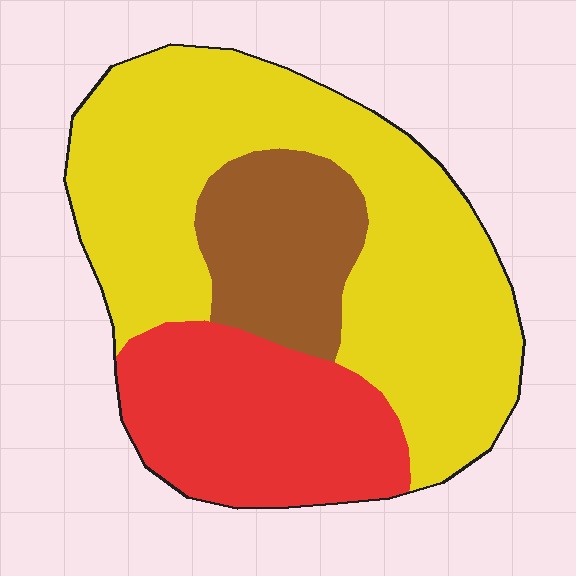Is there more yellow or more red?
Yellow.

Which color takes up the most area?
Yellow, at roughly 55%.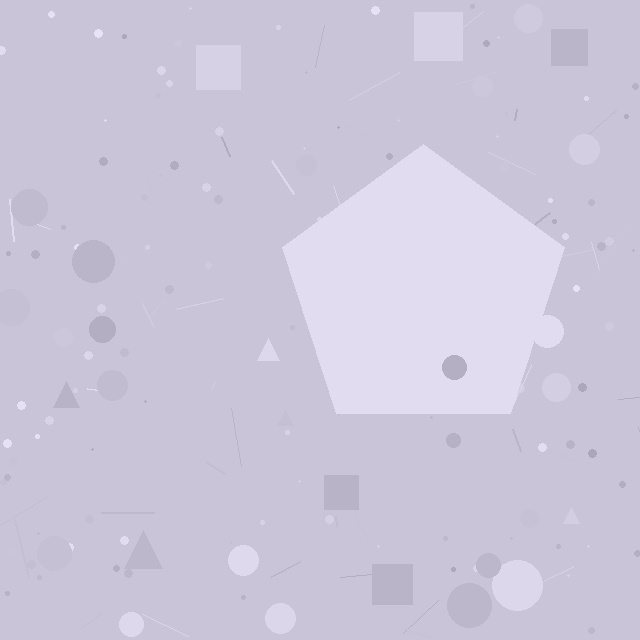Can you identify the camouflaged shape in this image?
The camouflaged shape is a pentagon.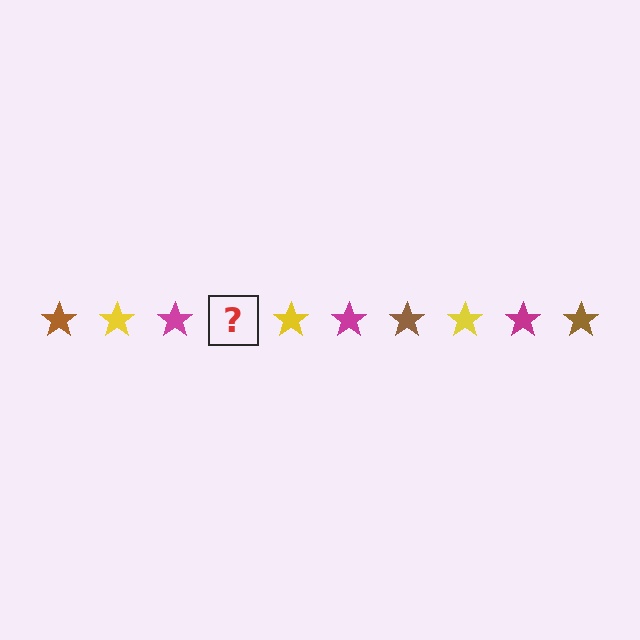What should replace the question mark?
The question mark should be replaced with a brown star.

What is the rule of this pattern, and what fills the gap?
The rule is that the pattern cycles through brown, yellow, magenta stars. The gap should be filled with a brown star.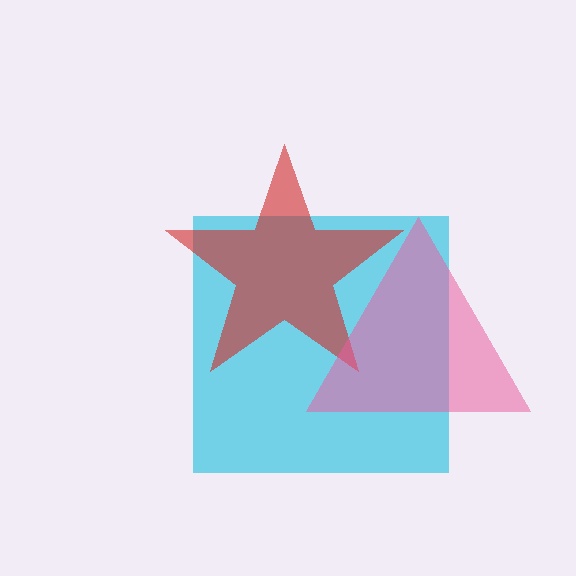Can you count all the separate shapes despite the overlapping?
Yes, there are 3 separate shapes.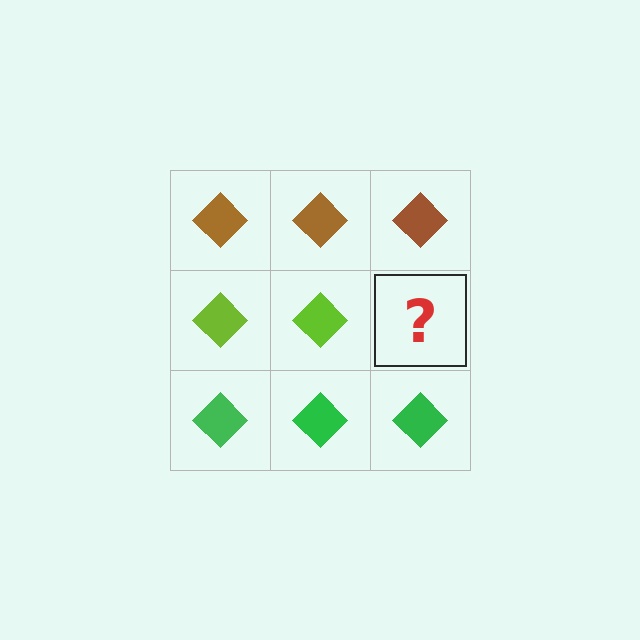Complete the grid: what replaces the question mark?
The question mark should be replaced with a lime diamond.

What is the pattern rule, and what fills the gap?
The rule is that each row has a consistent color. The gap should be filled with a lime diamond.